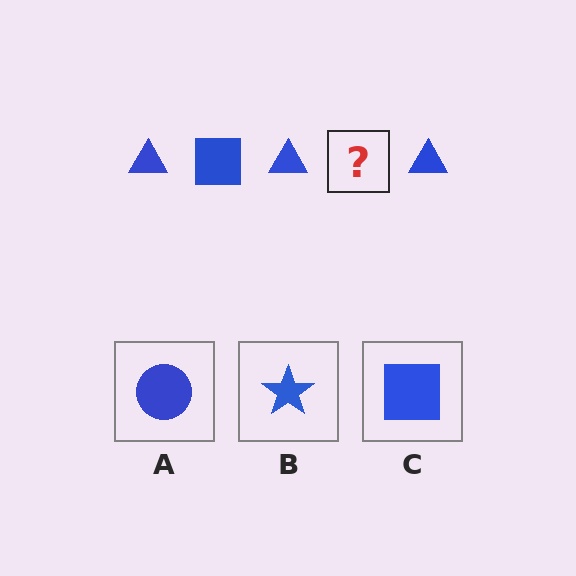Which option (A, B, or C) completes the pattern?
C.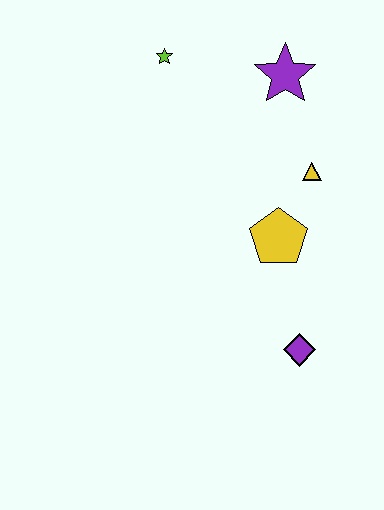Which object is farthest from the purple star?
The purple diamond is farthest from the purple star.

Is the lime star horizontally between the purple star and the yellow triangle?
No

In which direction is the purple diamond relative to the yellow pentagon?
The purple diamond is below the yellow pentagon.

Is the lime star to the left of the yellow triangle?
Yes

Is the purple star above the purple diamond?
Yes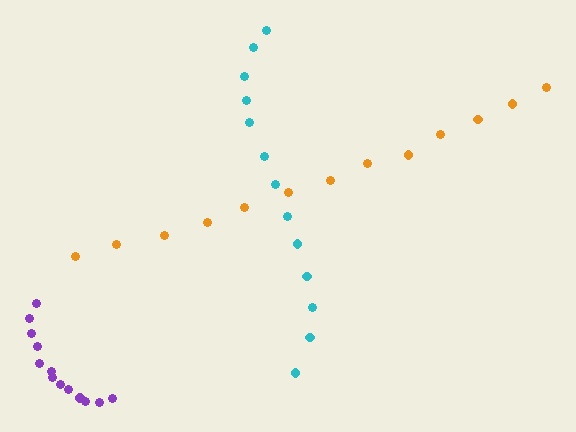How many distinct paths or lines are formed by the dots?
There are 3 distinct paths.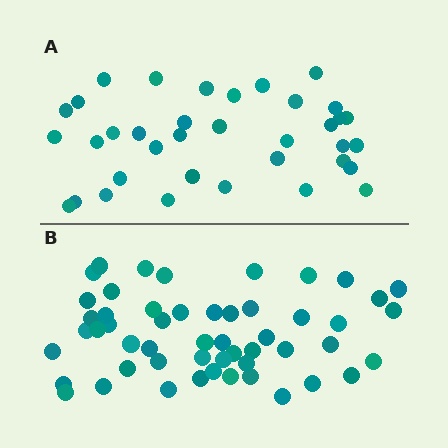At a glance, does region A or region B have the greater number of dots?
Region B (the bottom region) has more dots.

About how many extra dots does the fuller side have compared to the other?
Region B has approximately 15 more dots than region A.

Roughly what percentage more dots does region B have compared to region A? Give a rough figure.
About 45% more.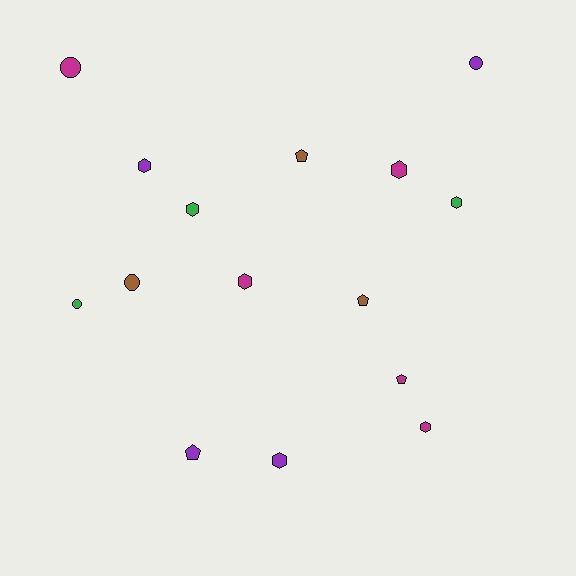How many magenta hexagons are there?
There are 3 magenta hexagons.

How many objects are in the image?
There are 15 objects.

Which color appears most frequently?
Magenta, with 5 objects.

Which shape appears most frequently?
Hexagon, with 7 objects.